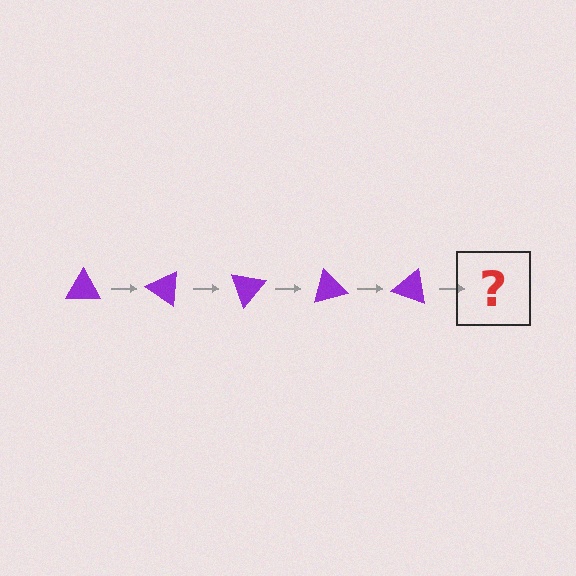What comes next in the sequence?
The next element should be a purple triangle rotated 175 degrees.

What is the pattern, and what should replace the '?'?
The pattern is that the triangle rotates 35 degrees each step. The '?' should be a purple triangle rotated 175 degrees.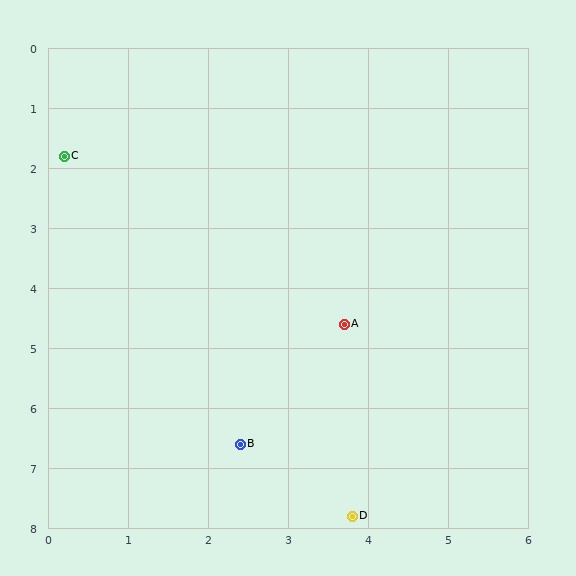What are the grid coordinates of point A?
Point A is at approximately (3.7, 4.6).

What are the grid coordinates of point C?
Point C is at approximately (0.2, 1.8).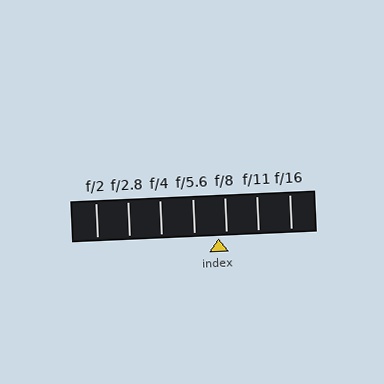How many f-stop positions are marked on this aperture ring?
There are 7 f-stop positions marked.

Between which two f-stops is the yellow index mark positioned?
The index mark is between f/5.6 and f/8.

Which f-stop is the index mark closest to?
The index mark is closest to f/8.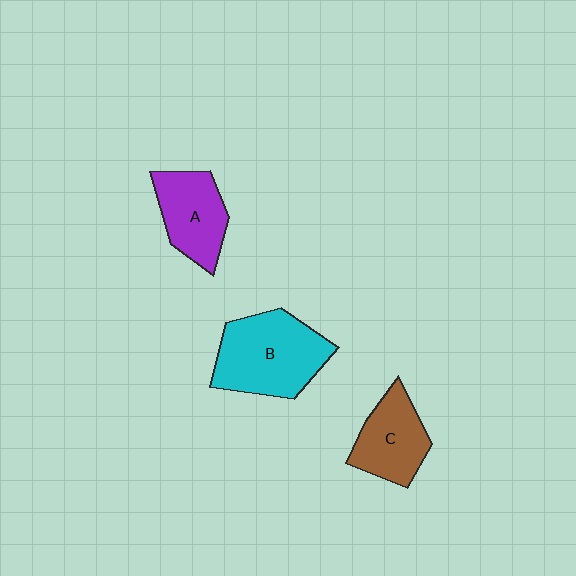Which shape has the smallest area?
Shape C (brown).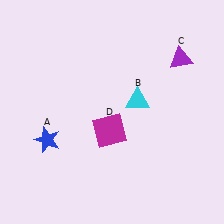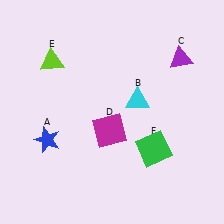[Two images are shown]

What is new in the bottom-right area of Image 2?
A green square (F) was added in the bottom-right area of Image 2.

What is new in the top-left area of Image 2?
A lime triangle (E) was added in the top-left area of Image 2.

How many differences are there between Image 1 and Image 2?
There are 2 differences between the two images.